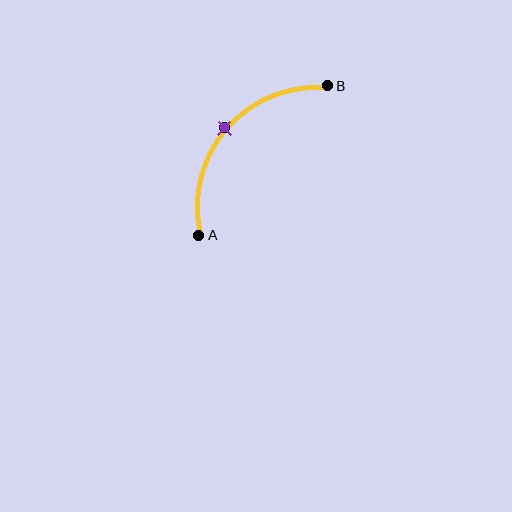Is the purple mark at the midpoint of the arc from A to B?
Yes. The purple mark lies on the arc at equal arc-length from both A and B — it is the arc midpoint.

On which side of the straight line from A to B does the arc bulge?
The arc bulges above and to the left of the straight line connecting A and B.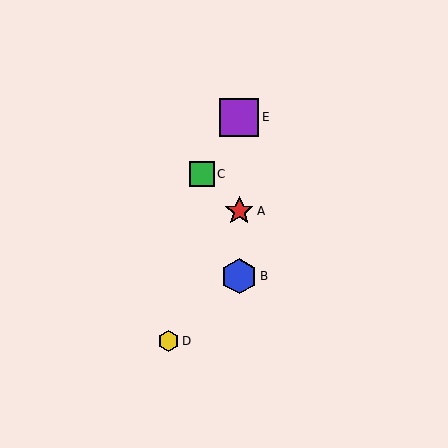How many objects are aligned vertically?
3 objects (A, B, E) are aligned vertically.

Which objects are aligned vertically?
Objects A, B, E are aligned vertically.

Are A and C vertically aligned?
No, A is at x≈239 and C is at x≈202.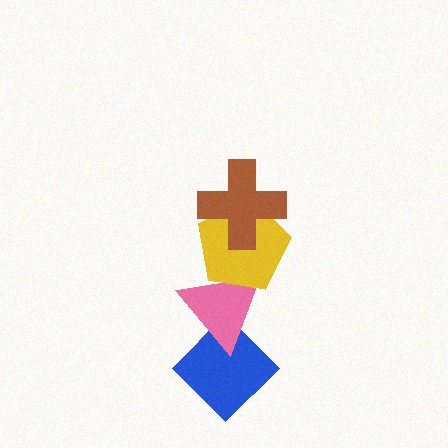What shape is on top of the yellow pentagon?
The brown cross is on top of the yellow pentagon.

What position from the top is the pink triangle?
The pink triangle is 3rd from the top.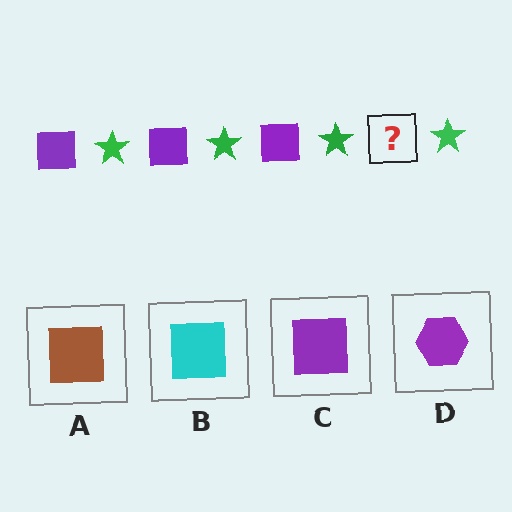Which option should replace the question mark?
Option C.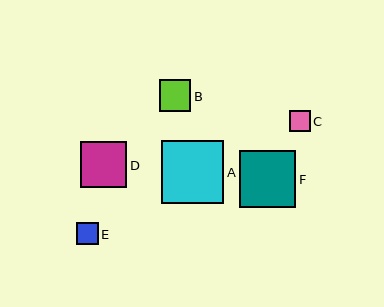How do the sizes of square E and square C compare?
Square E and square C are approximately the same size.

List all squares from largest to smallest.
From largest to smallest: A, F, D, B, E, C.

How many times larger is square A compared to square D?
Square A is approximately 1.4 times the size of square D.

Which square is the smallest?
Square C is the smallest with a size of approximately 21 pixels.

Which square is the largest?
Square A is the largest with a size of approximately 63 pixels.